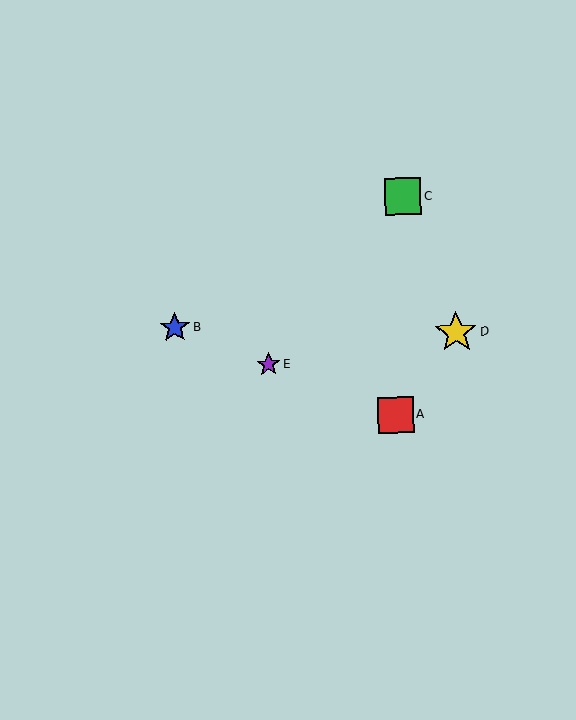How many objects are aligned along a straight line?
3 objects (A, B, E) are aligned along a straight line.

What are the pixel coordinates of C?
Object C is at (403, 196).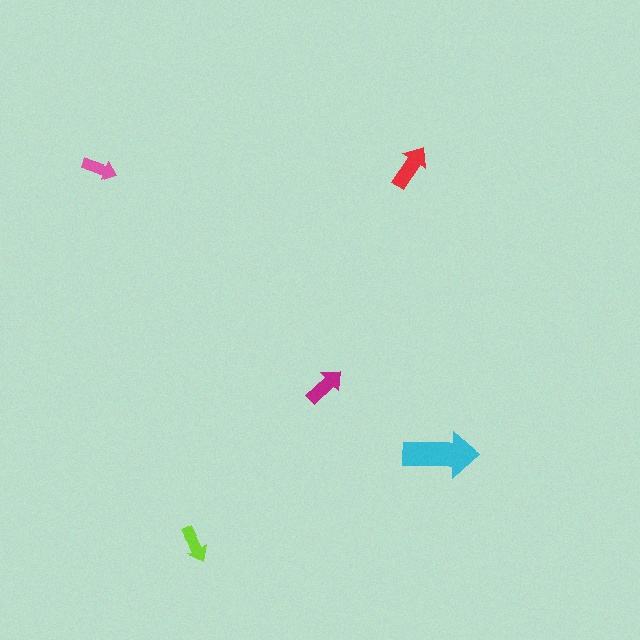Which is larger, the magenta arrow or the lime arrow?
The magenta one.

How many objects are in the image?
There are 5 objects in the image.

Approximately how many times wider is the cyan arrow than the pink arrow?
About 2 times wider.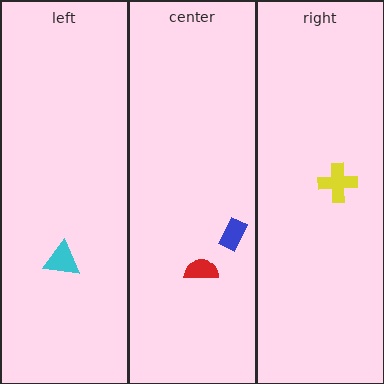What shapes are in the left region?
The cyan triangle.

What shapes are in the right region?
The yellow cross.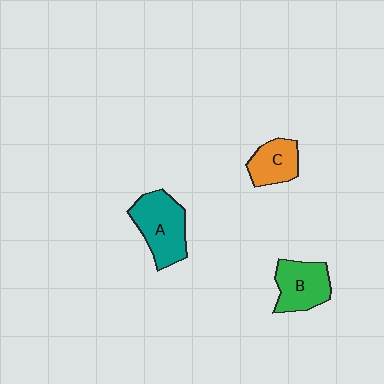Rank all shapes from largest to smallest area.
From largest to smallest: A (teal), B (green), C (orange).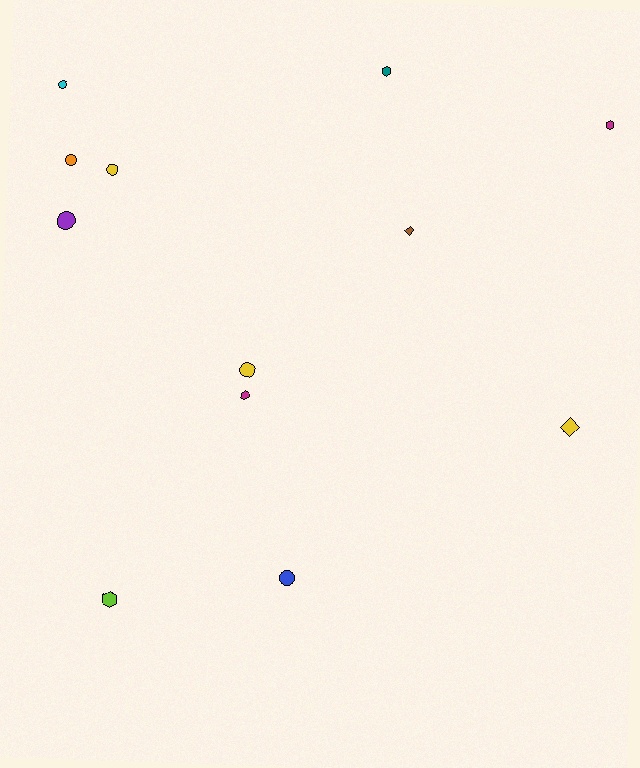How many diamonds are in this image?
There are 2 diamonds.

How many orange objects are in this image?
There is 1 orange object.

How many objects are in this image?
There are 12 objects.